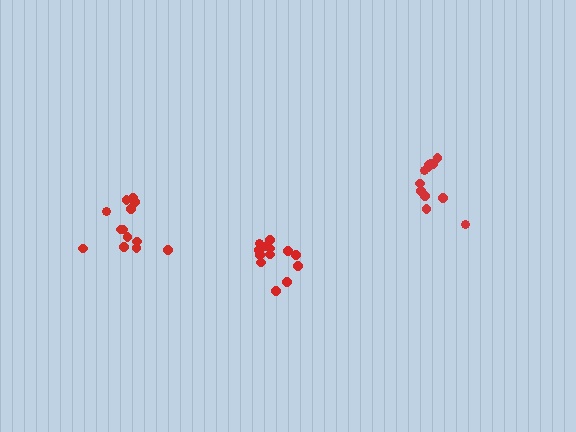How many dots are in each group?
Group 1: 12 dots, Group 2: 13 dots, Group 3: 13 dots (38 total).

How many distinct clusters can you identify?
There are 3 distinct clusters.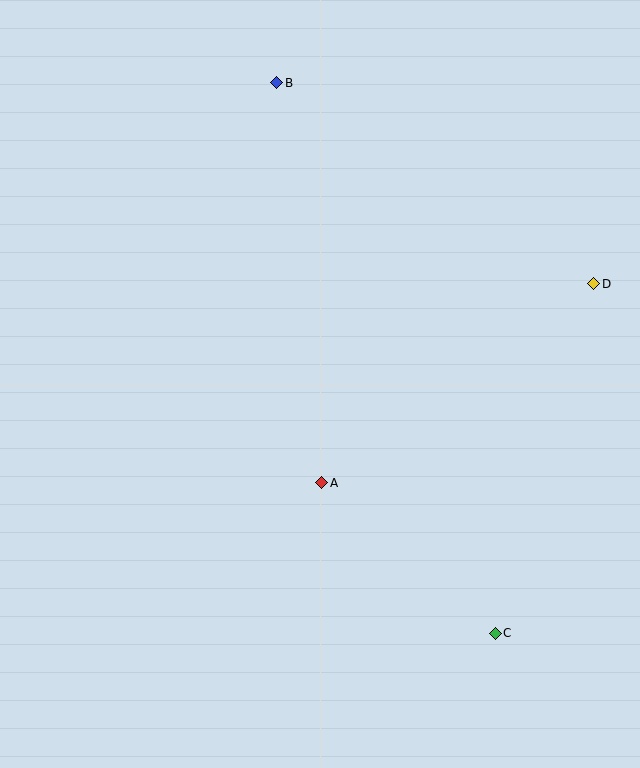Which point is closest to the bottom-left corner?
Point A is closest to the bottom-left corner.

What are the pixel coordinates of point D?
Point D is at (594, 284).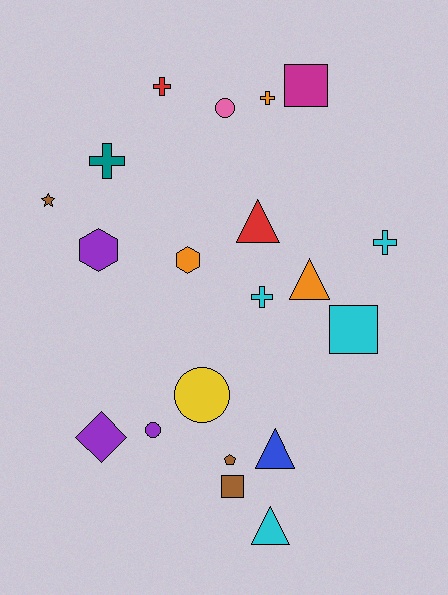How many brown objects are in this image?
There are 3 brown objects.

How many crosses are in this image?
There are 5 crosses.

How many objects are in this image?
There are 20 objects.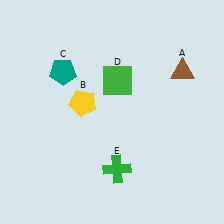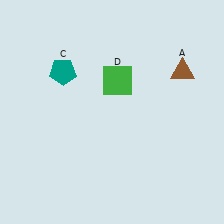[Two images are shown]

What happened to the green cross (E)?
The green cross (E) was removed in Image 2. It was in the bottom-right area of Image 1.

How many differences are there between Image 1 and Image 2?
There are 2 differences between the two images.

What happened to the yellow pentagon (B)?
The yellow pentagon (B) was removed in Image 2. It was in the top-left area of Image 1.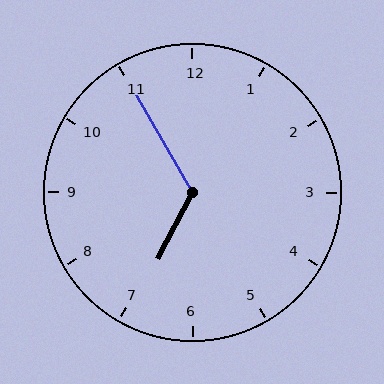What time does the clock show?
6:55.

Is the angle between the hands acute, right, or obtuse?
It is obtuse.